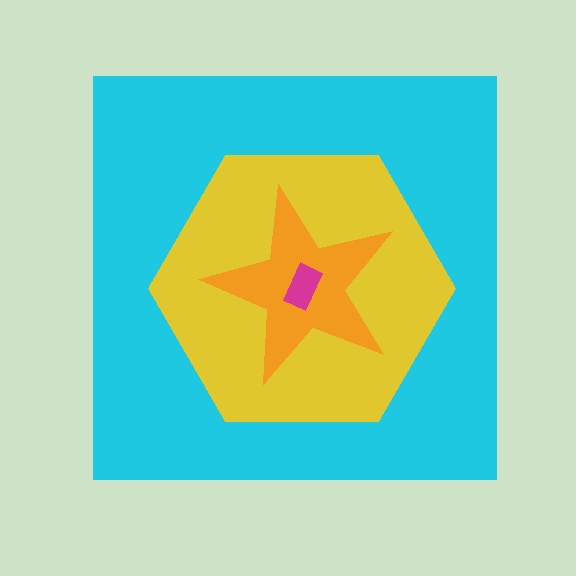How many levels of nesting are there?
4.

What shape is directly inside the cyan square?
The yellow hexagon.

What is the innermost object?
The magenta rectangle.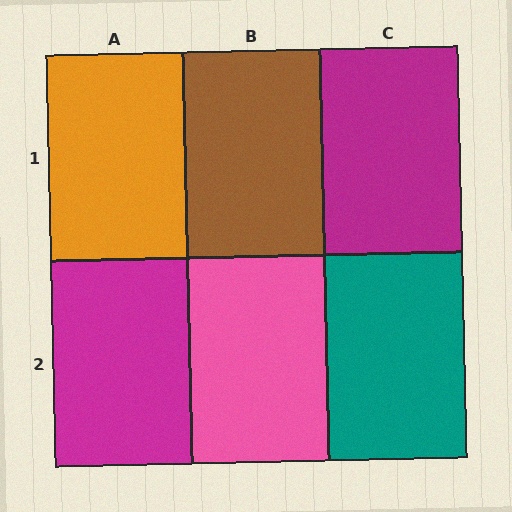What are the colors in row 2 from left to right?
Magenta, pink, teal.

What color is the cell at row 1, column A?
Orange.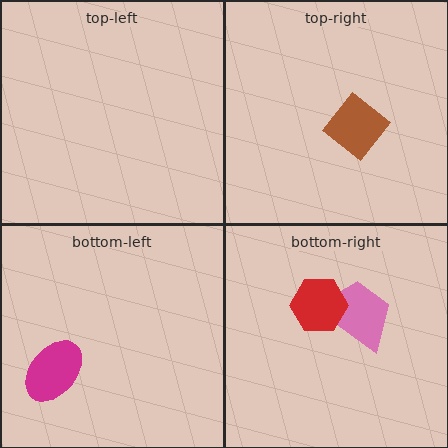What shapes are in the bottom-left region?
The magenta ellipse.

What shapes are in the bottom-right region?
The pink trapezoid, the red hexagon.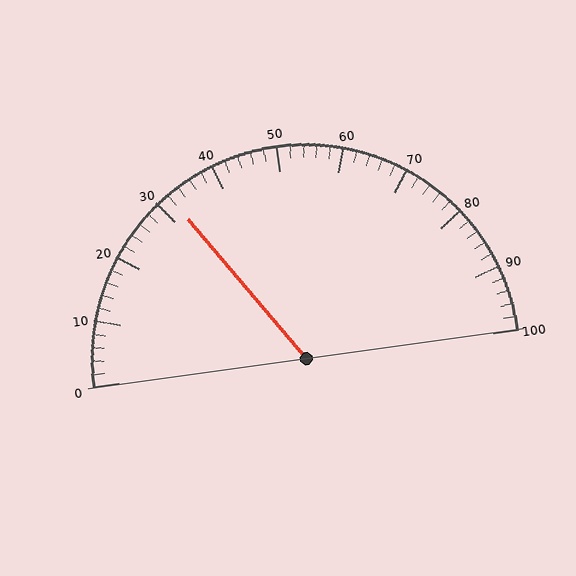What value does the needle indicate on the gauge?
The needle indicates approximately 32.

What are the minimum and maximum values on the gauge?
The gauge ranges from 0 to 100.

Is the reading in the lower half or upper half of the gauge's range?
The reading is in the lower half of the range (0 to 100).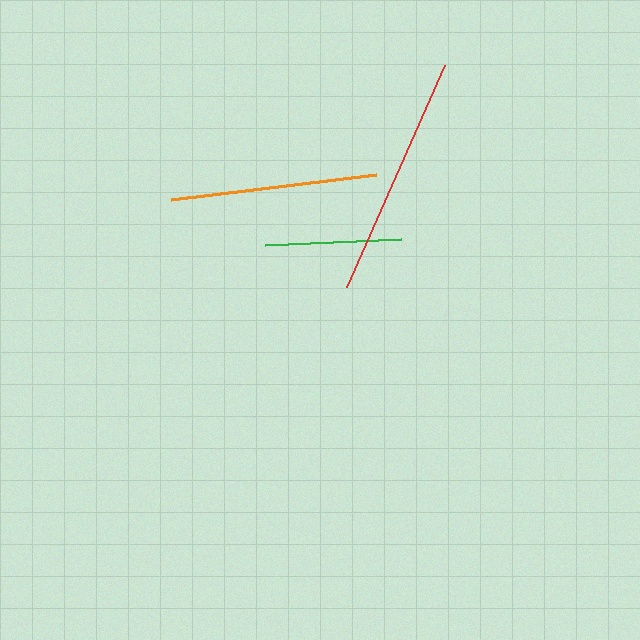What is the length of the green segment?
The green segment is approximately 136 pixels long.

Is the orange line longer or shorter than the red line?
The red line is longer than the orange line.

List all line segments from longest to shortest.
From longest to shortest: red, orange, green.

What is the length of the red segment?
The red segment is approximately 243 pixels long.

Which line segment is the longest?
The red line is the longest at approximately 243 pixels.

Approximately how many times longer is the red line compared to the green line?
The red line is approximately 1.8 times the length of the green line.